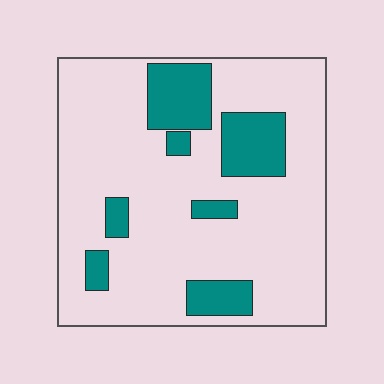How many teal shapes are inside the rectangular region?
7.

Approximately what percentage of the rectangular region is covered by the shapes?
Approximately 20%.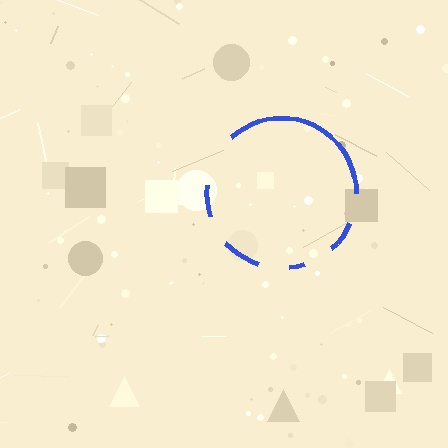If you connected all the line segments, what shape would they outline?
They would outline a circle.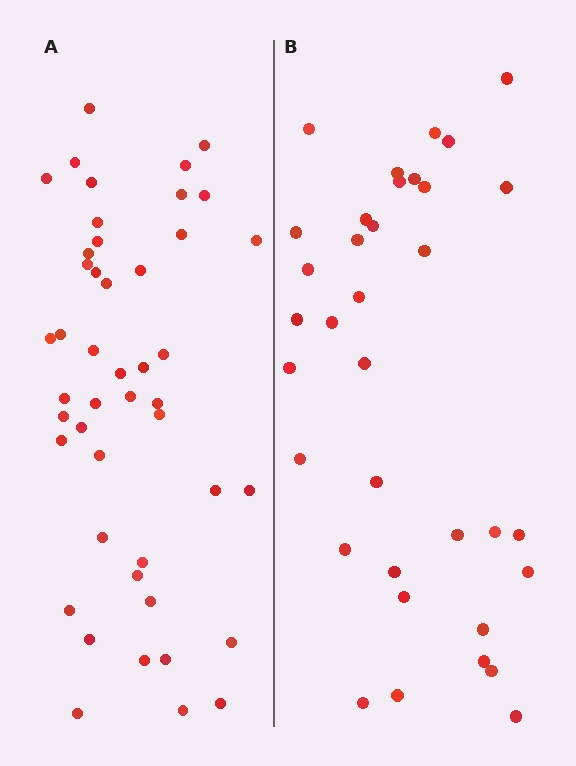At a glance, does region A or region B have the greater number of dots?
Region A (the left region) has more dots.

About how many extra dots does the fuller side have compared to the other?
Region A has roughly 12 or so more dots than region B.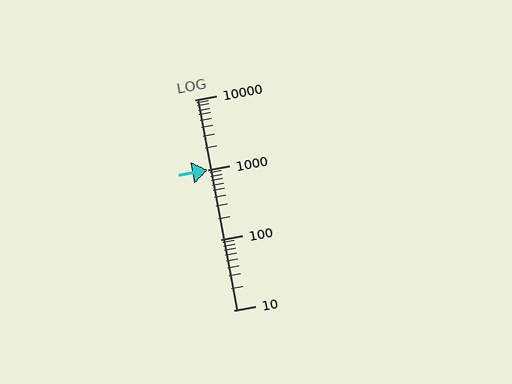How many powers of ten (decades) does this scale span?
The scale spans 3 decades, from 10 to 10000.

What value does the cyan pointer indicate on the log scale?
The pointer indicates approximately 980.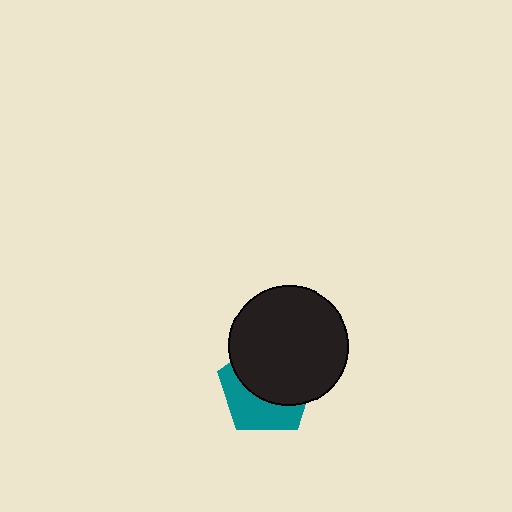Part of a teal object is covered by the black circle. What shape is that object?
It is a pentagon.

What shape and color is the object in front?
The object in front is a black circle.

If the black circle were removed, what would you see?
You would see the complete teal pentagon.